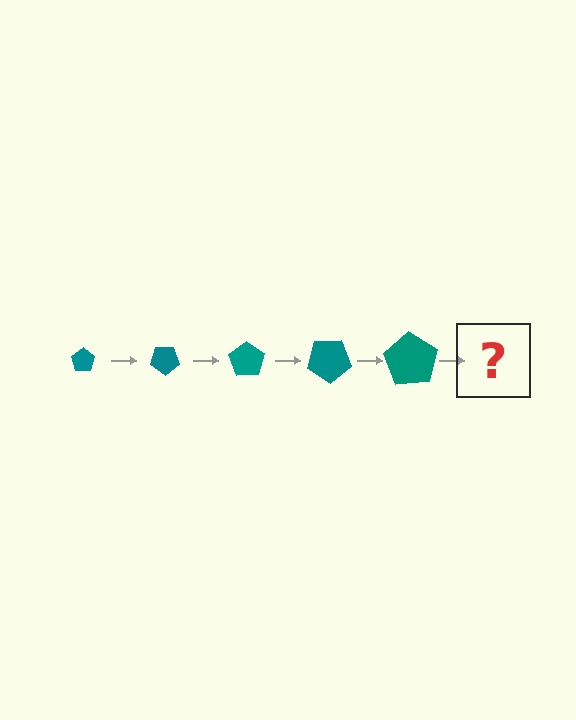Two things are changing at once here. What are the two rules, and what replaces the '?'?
The two rules are that the pentagon grows larger each step and it rotates 35 degrees each step. The '?' should be a pentagon, larger than the previous one and rotated 175 degrees from the start.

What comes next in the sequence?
The next element should be a pentagon, larger than the previous one and rotated 175 degrees from the start.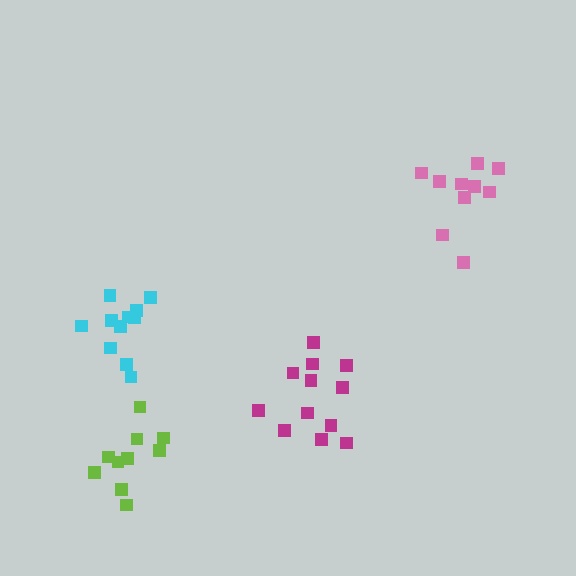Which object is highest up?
The pink cluster is topmost.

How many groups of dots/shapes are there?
There are 4 groups.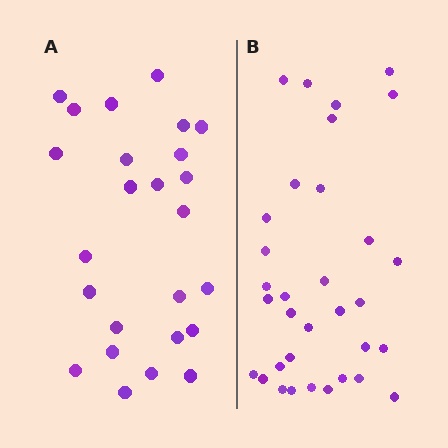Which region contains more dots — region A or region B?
Region B (the right region) has more dots.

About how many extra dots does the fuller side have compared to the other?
Region B has roughly 8 or so more dots than region A.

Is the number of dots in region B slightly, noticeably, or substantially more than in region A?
Region B has noticeably more, but not dramatically so. The ratio is roughly 1.3 to 1.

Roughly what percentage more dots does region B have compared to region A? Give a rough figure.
About 30% more.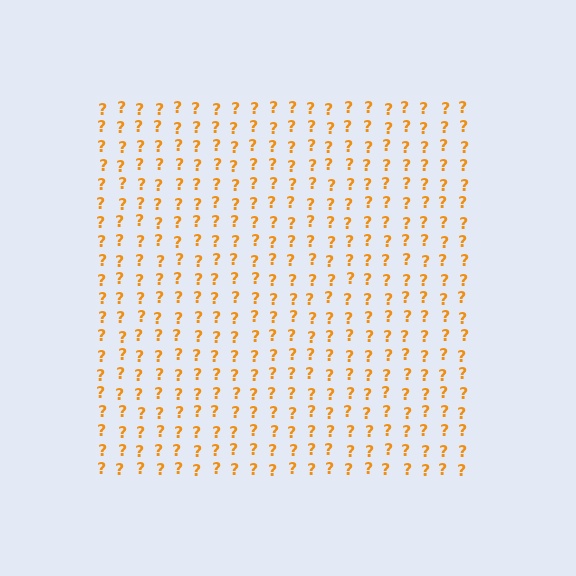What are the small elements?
The small elements are question marks.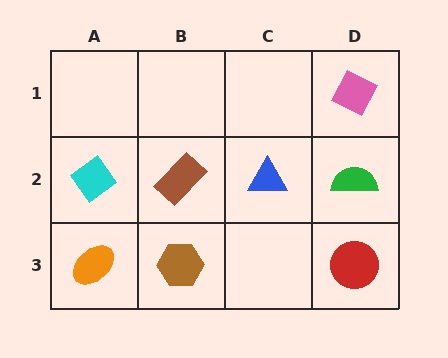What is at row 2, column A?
A cyan diamond.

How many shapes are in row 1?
1 shape.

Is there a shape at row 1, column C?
No, that cell is empty.